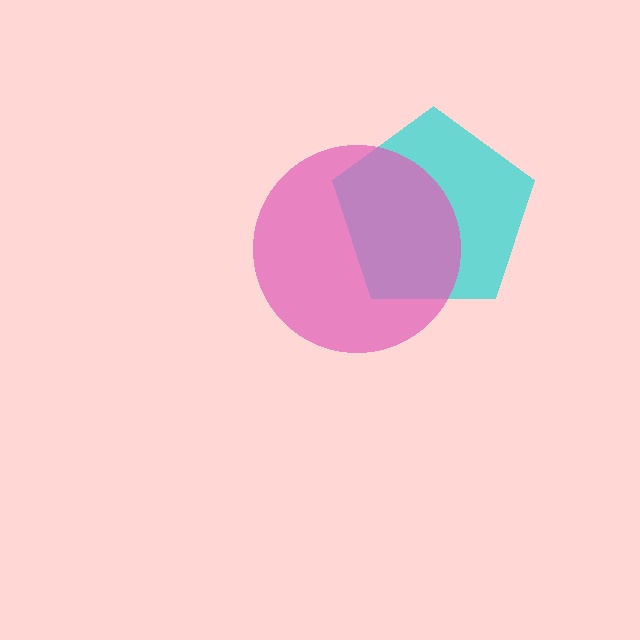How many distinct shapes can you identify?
There are 2 distinct shapes: a cyan pentagon, a pink circle.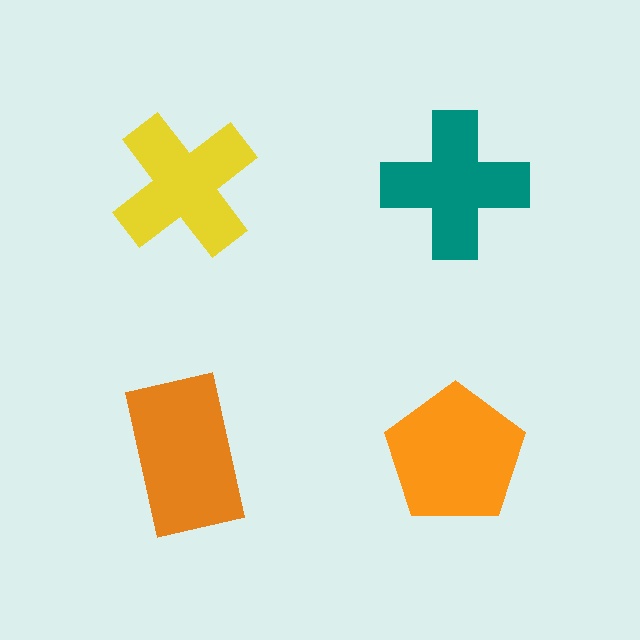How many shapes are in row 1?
2 shapes.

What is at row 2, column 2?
An orange pentagon.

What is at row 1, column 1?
A yellow cross.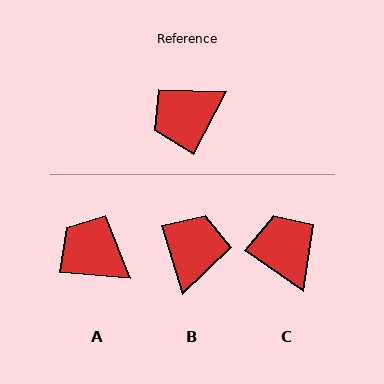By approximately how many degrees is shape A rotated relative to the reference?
Approximately 67 degrees clockwise.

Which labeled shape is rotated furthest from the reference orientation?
B, about 135 degrees away.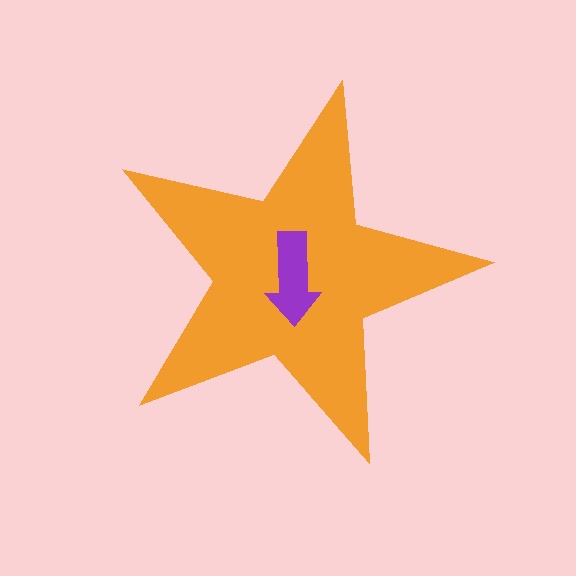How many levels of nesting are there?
2.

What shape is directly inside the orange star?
The purple arrow.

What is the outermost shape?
The orange star.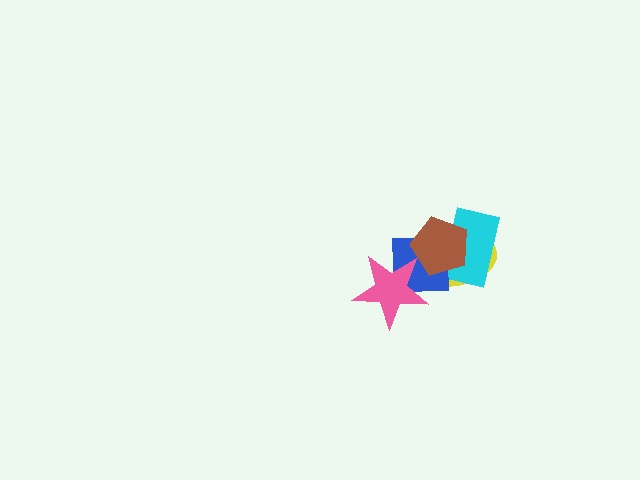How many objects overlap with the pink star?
2 objects overlap with the pink star.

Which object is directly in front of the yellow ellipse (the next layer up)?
The cyan rectangle is directly in front of the yellow ellipse.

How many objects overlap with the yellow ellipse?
4 objects overlap with the yellow ellipse.